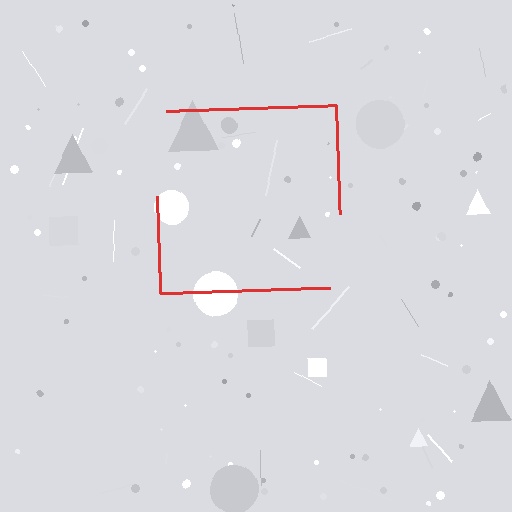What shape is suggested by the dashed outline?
The dashed outline suggests a square.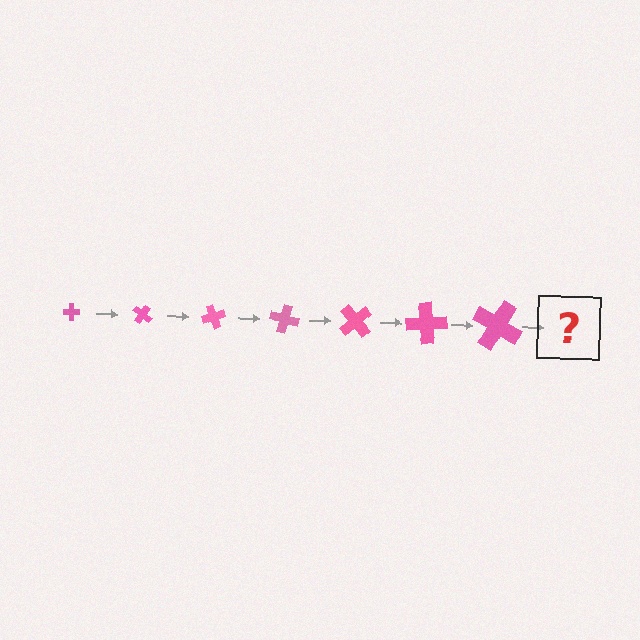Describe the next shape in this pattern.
It should be a cross, larger than the previous one and rotated 245 degrees from the start.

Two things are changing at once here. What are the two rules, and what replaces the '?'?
The two rules are that the cross grows larger each step and it rotates 35 degrees each step. The '?' should be a cross, larger than the previous one and rotated 245 degrees from the start.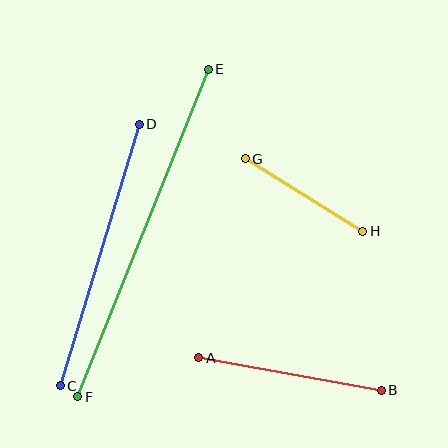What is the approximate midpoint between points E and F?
The midpoint is at approximately (143, 233) pixels.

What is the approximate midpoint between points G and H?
The midpoint is at approximately (304, 195) pixels.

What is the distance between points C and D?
The distance is approximately 273 pixels.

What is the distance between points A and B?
The distance is approximately 185 pixels.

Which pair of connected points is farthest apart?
Points E and F are farthest apart.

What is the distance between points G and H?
The distance is approximately 138 pixels.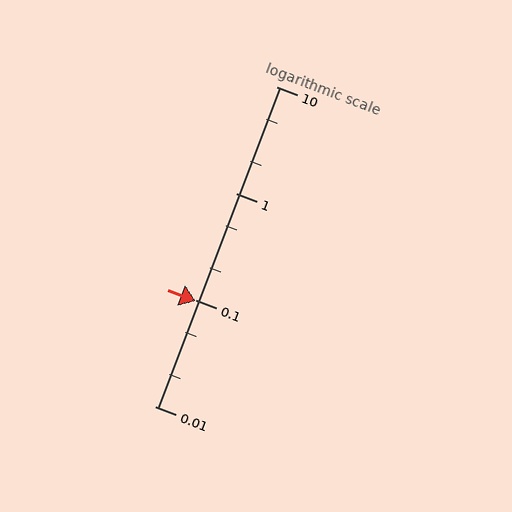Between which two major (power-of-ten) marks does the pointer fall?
The pointer is between 0.01 and 0.1.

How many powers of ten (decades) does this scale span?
The scale spans 3 decades, from 0.01 to 10.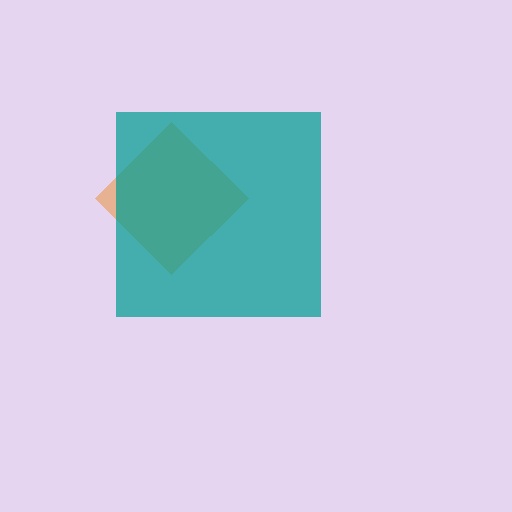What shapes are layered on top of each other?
The layered shapes are: an orange diamond, a teal square.